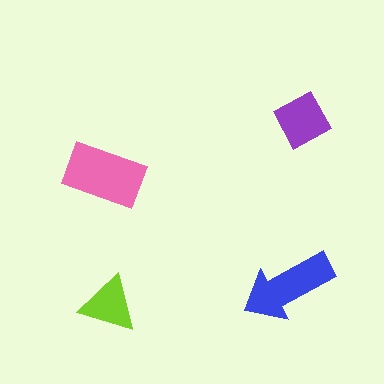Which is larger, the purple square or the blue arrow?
The blue arrow.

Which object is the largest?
The pink rectangle.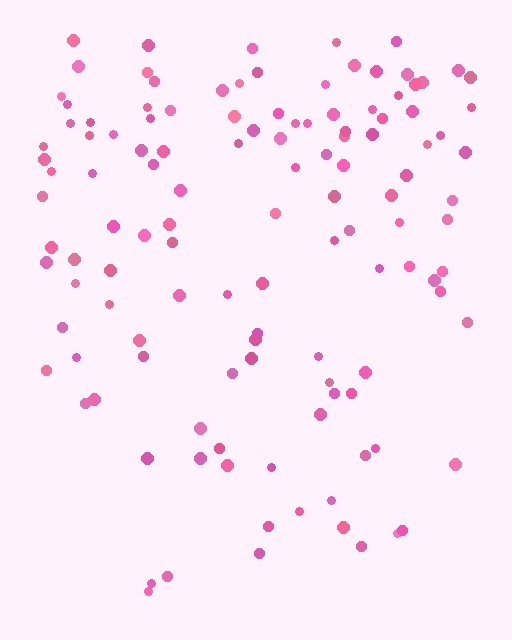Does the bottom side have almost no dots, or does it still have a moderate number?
Still a moderate number, just noticeably fewer than the top.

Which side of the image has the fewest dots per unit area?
The bottom.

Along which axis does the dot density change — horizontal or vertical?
Vertical.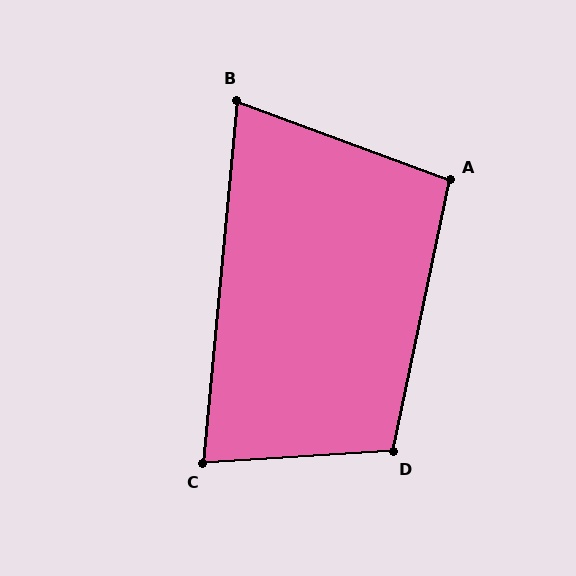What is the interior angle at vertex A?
Approximately 99 degrees (obtuse).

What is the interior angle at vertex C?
Approximately 81 degrees (acute).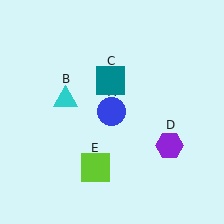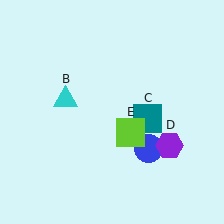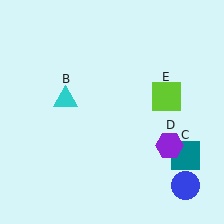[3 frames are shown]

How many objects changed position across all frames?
3 objects changed position: blue circle (object A), teal square (object C), lime square (object E).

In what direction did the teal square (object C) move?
The teal square (object C) moved down and to the right.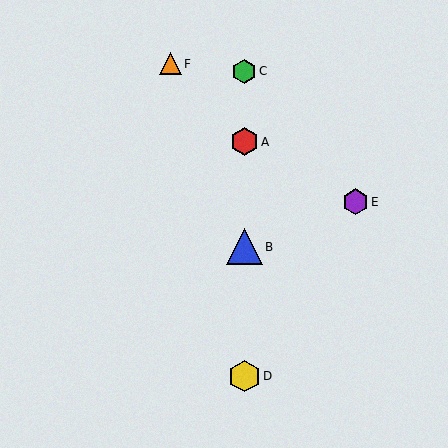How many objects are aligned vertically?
4 objects (A, B, C, D) are aligned vertically.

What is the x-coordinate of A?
Object A is at x≈244.